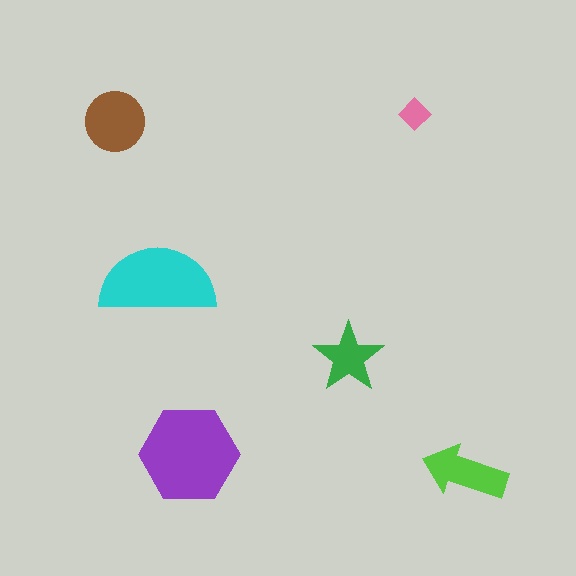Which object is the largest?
The purple hexagon.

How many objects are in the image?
There are 6 objects in the image.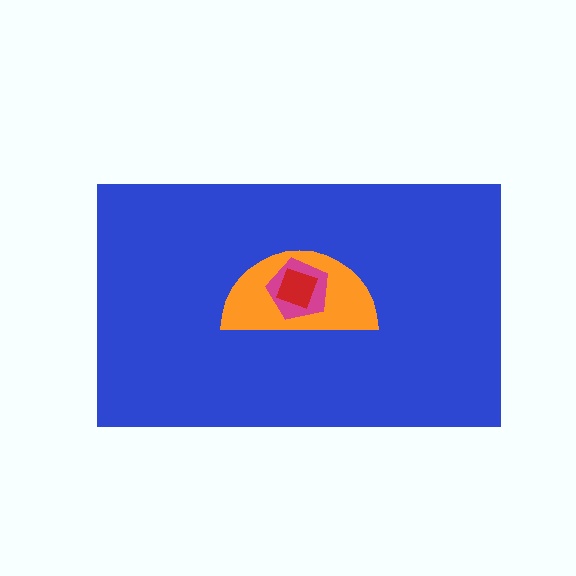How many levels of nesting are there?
4.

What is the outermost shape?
The blue rectangle.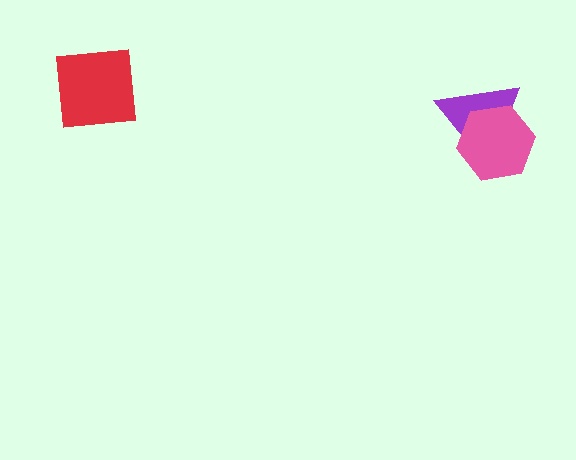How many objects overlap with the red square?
0 objects overlap with the red square.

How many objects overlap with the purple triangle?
1 object overlaps with the purple triangle.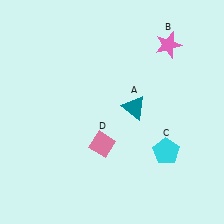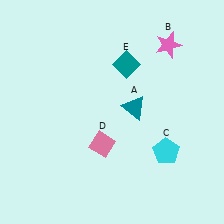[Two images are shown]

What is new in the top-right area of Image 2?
A teal diamond (E) was added in the top-right area of Image 2.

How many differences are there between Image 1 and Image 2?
There is 1 difference between the two images.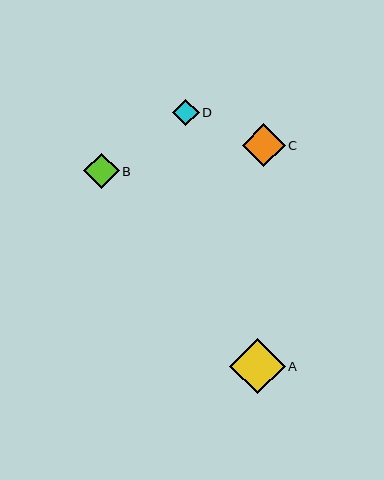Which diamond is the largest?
Diamond A is the largest with a size of approximately 56 pixels.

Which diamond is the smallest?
Diamond D is the smallest with a size of approximately 27 pixels.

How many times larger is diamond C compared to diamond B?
Diamond C is approximately 1.2 times the size of diamond B.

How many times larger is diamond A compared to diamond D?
Diamond A is approximately 2.1 times the size of diamond D.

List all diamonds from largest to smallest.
From largest to smallest: A, C, B, D.